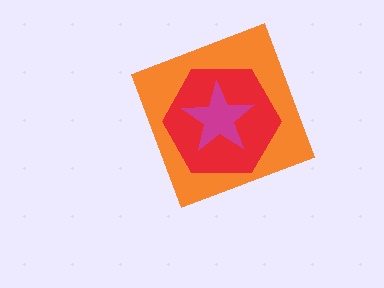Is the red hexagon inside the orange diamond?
Yes.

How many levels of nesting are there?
3.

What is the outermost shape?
The orange diamond.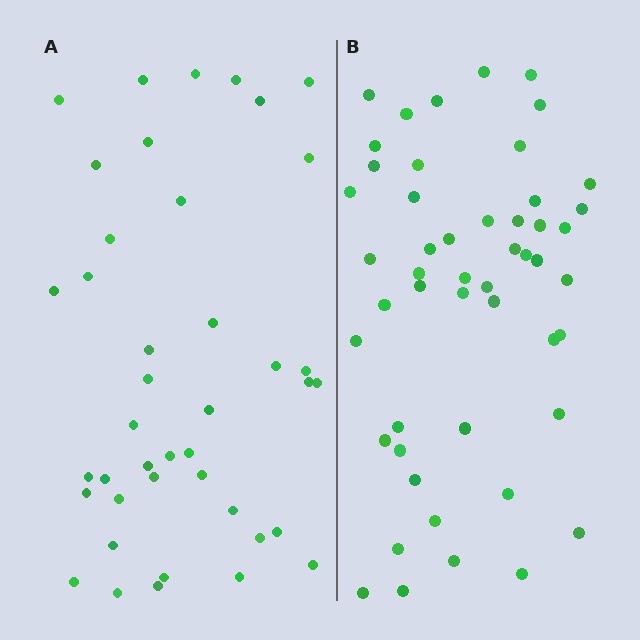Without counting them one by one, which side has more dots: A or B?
Region B (the right region) has more dots.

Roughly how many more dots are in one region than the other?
Region B has roughly 8 or so more dots than region A.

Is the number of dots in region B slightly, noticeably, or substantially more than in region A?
Region B has only slightly more — the two regions are fairly close. The ratio is roughly 1.2 to 1.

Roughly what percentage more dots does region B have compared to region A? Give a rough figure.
About 20% more.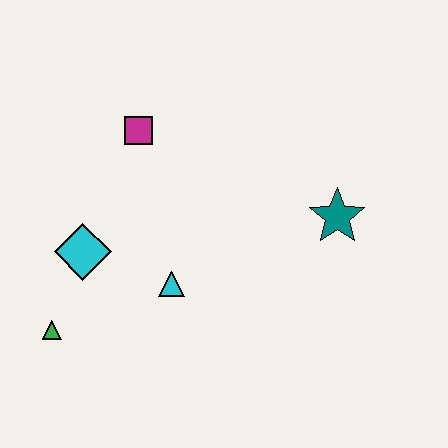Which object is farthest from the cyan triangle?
The teal star is farthest from the cyan triangle.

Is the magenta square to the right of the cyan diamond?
Yes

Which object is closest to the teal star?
The cyan triangle is closest to the teal star.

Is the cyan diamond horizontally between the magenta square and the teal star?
No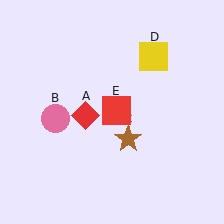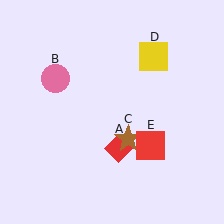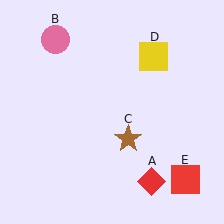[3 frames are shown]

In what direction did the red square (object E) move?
The red square (object E) moved down and to the right.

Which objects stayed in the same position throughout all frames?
Brown star (object C) and yellow square (object D) remained stationary.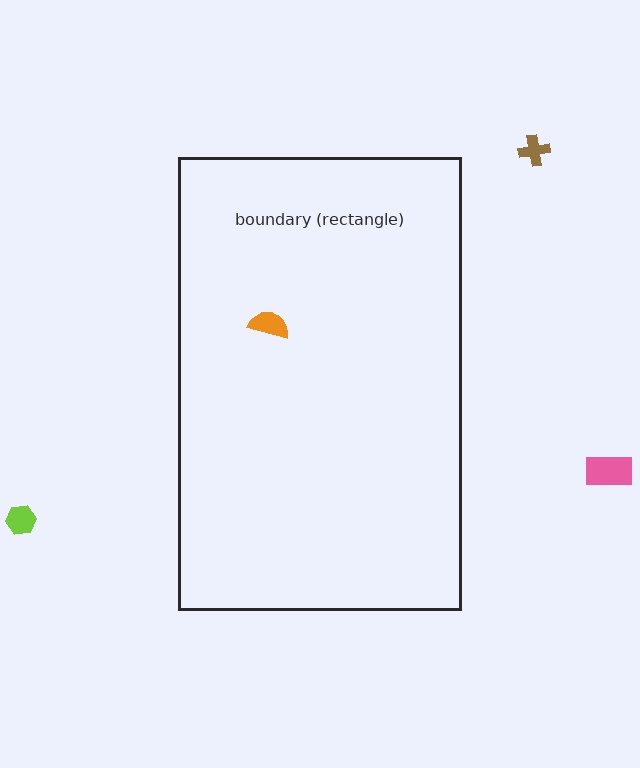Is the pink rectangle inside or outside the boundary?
Outside.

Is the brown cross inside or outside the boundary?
Outside.